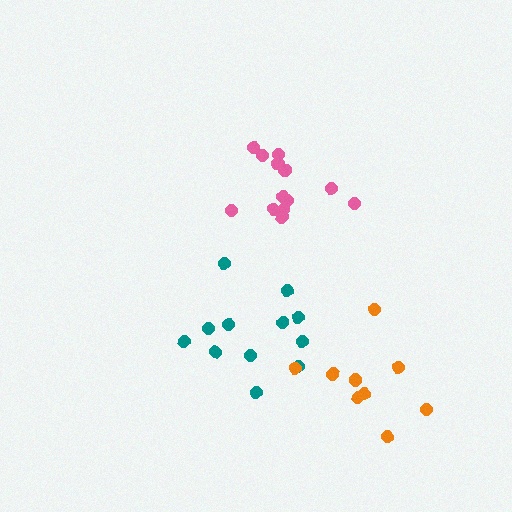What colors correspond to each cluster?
The clusters are colored: teal, pink, orange.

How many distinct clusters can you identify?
There are 3 distinct clusters.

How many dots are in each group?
Group 1: 12 dots, Group 2: 13 dots, Group 3: 10 dots (35 total).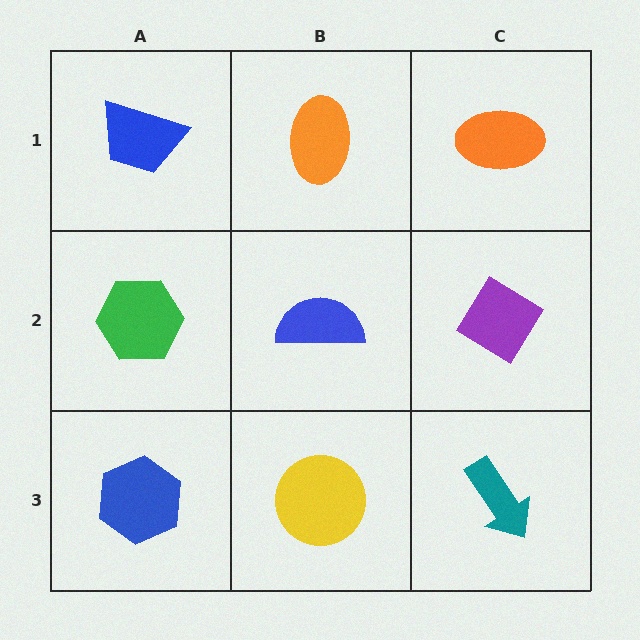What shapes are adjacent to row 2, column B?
An orange ellipse (row 1, column B), a yellow circle (row 3, column B), a green hexagon (row 2, column A), a purple diamond (row 2, column C).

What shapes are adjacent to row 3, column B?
A blue semicircle (row 2, column B), a blue hexagon (row 3, column A), a teal arrow (row 3, column C).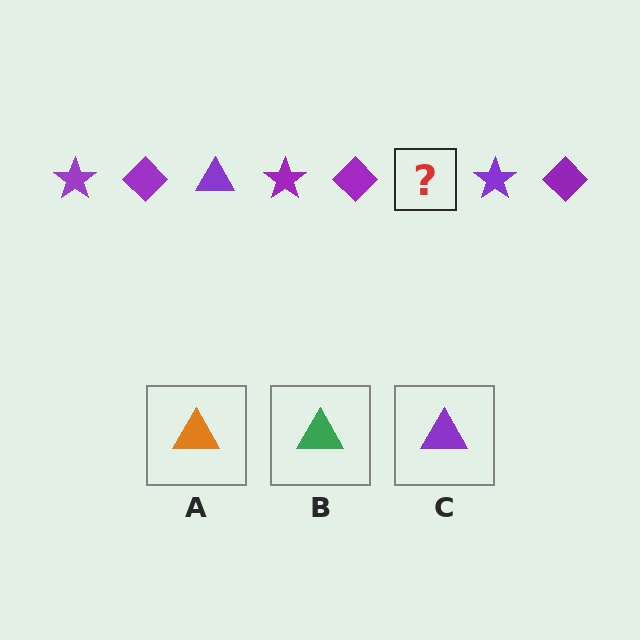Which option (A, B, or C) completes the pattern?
C.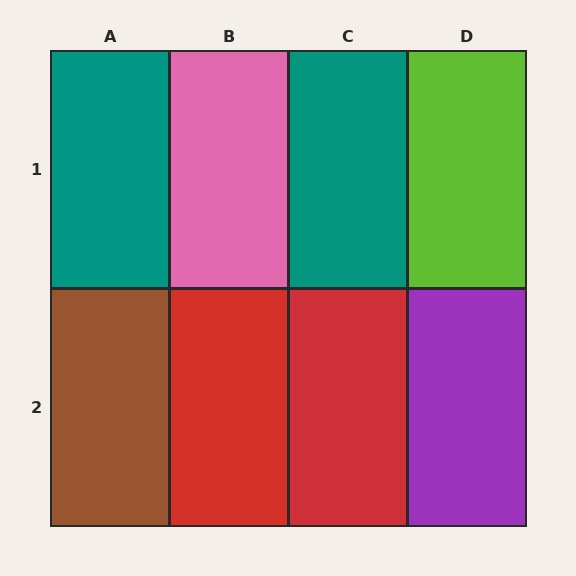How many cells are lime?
1 cell is lime.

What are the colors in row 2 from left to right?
Brown, red, red, purple.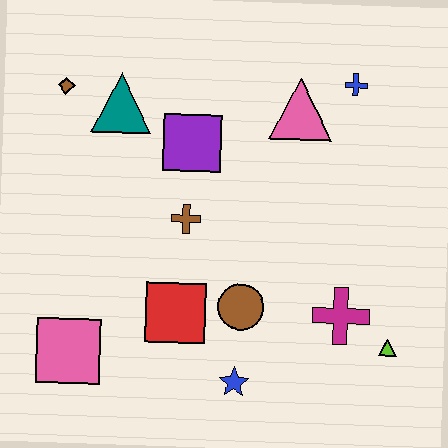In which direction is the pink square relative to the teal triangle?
The pink square is below the teal triangle.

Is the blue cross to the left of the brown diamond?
No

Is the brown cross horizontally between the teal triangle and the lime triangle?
Yes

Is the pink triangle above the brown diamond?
No